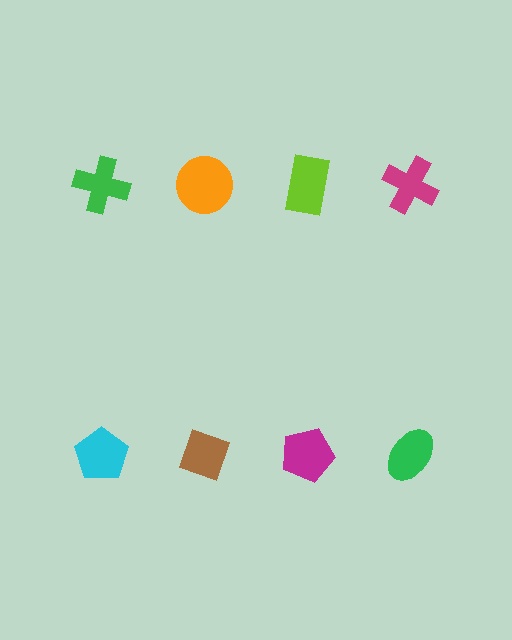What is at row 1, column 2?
An orange circle.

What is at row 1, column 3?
A lime rectangle.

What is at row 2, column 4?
A green ellipse.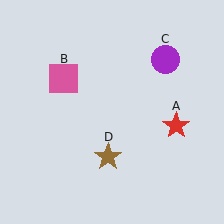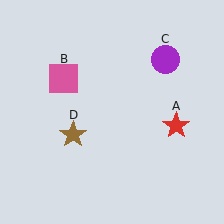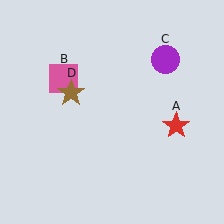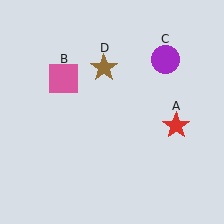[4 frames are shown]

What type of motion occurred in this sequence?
The brown star (object D) rotated clockwise around the center of the scene.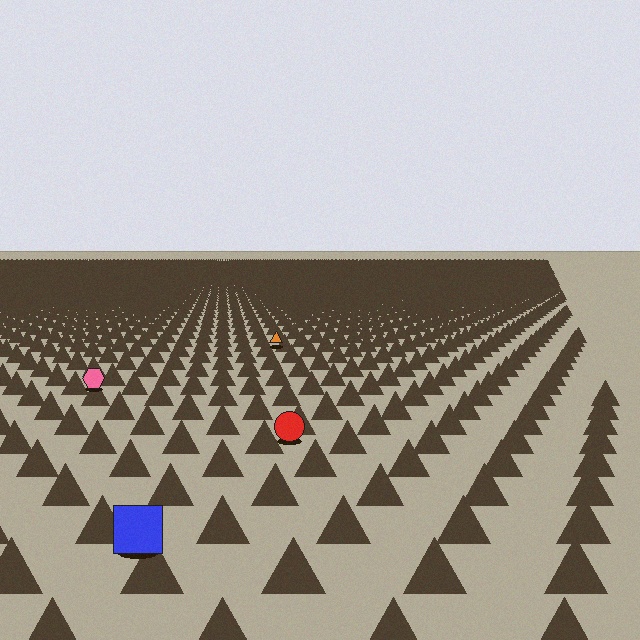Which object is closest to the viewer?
The blue square is closest. The texture marks near it are larger and more spread out.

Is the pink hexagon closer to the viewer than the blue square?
No. The blue square is closer — you can tell from the texture gradient: the ground texture is coarser near it.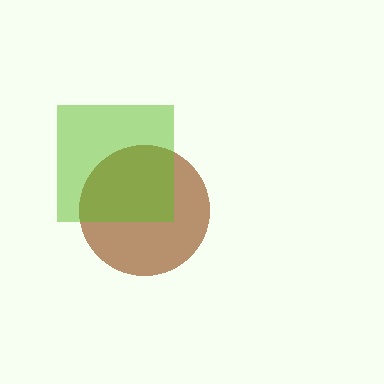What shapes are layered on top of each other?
The layered shapes are: a brown circle, a lime square.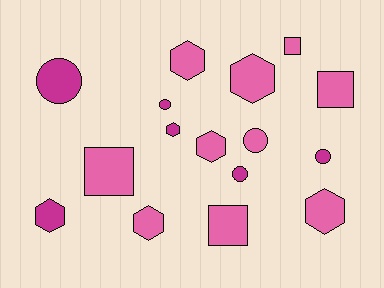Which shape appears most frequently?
Hexagon, with 7 objects.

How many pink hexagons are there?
There are 5 pink hexagons.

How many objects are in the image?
There are 16 objects.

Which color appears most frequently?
Pink, with 10 objects.